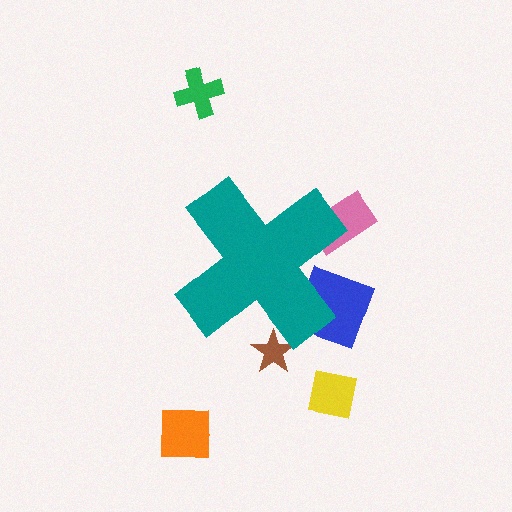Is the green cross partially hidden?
No, the green cross is fully visible.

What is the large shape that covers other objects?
A teal cross.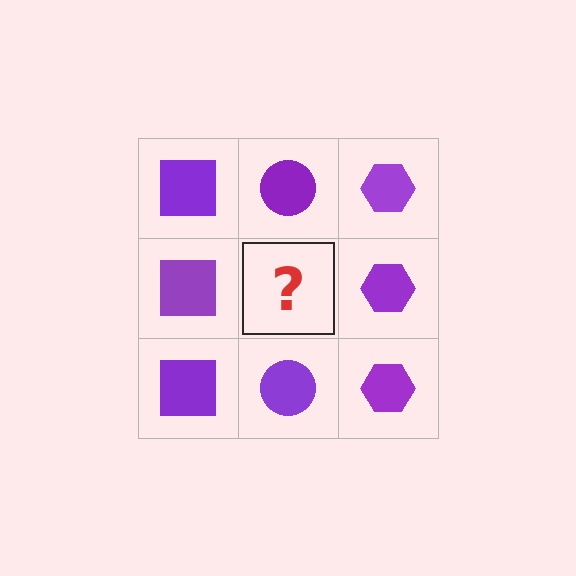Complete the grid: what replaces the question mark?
The question mark should be replaced with a purple circle.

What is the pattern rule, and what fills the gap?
The rule is that each column has a consistent shape. The gap should be filled with a purple circle.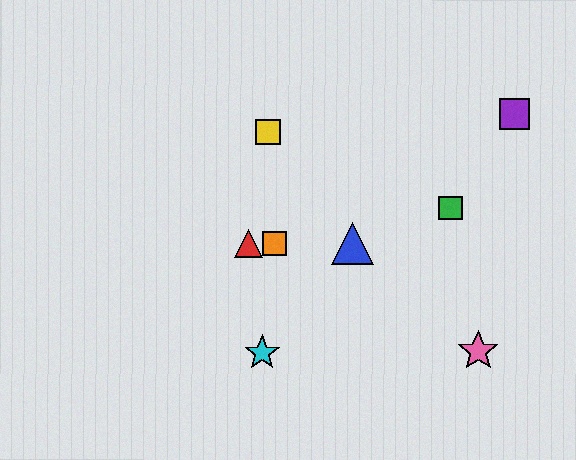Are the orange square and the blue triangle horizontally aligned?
Yes, both are at y≈243.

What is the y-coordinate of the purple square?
The purple square is at y≈114.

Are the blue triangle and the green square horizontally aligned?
No, the blue triangle is at y≈244 and the green square is at y≈208.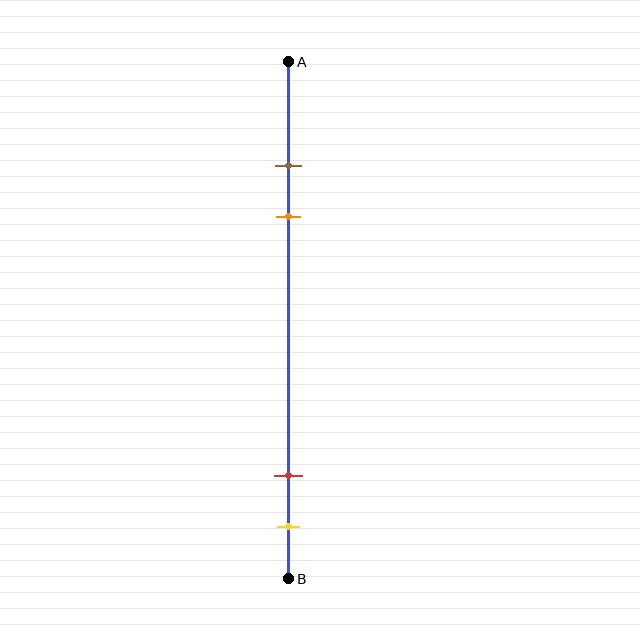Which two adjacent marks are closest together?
The brown and orange marks are the closest adjacent pair.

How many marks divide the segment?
There are 4 marks dividing the segment.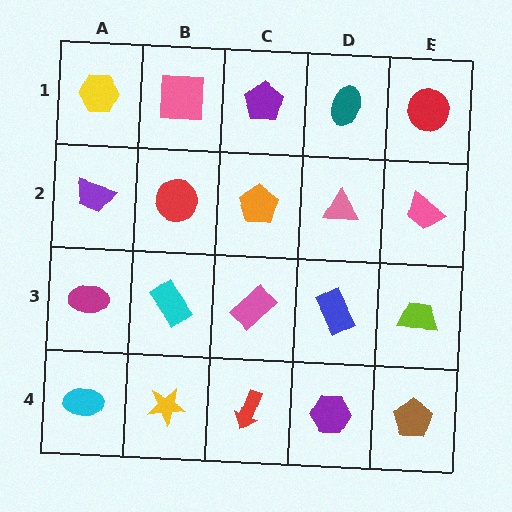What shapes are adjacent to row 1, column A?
A purple trapezoid (row 2, column A), a pink square (row 1, column B).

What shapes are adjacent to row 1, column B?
A red circle (row 2, column B), a yellow hexagon (row 1, column A), a purple pentagon (row 1, column C).